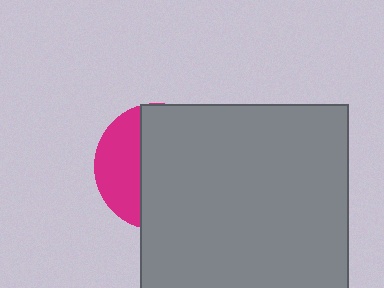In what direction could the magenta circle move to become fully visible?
The magenta circle could move left. That would shift it out from behind the gray rectangle entirely.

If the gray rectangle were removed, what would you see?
You would see the complete magenta circle.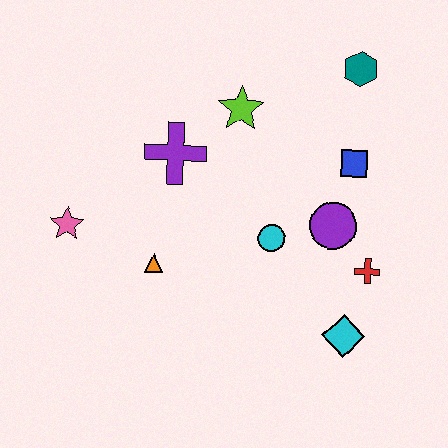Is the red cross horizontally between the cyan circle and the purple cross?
No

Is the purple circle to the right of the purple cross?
Yes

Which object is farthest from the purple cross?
The cyan diamond is farthest from the purple cross.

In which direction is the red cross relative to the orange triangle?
The red cross is to the right of the orange triangle.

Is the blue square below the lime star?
Yes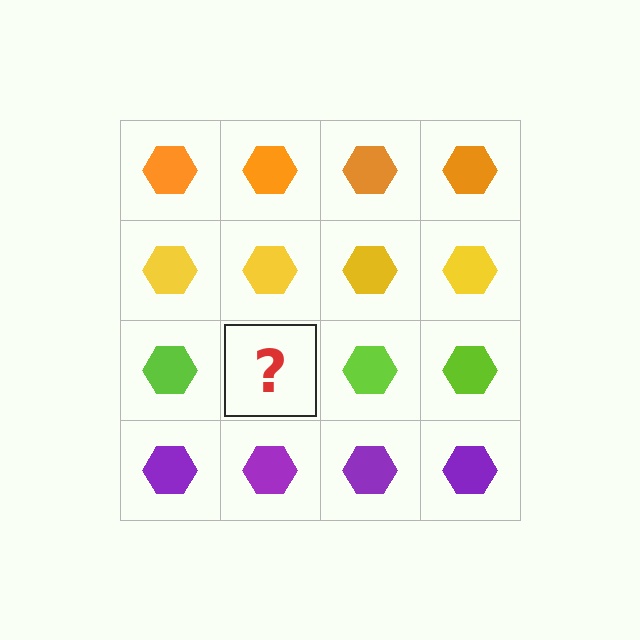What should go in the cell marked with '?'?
The missing cell should contain a lime hexagon.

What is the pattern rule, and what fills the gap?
The rule is that each row has a consistent color. The gap should be filled with a lime hexagon.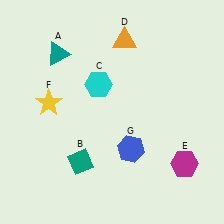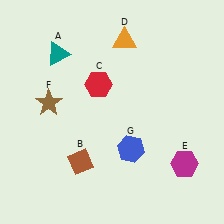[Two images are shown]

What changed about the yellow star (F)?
In Image 1, F is yellow. In Image 2, it changed to brown.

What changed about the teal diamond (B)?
In Image 1, B is teal. In Image 2, it changed to brown.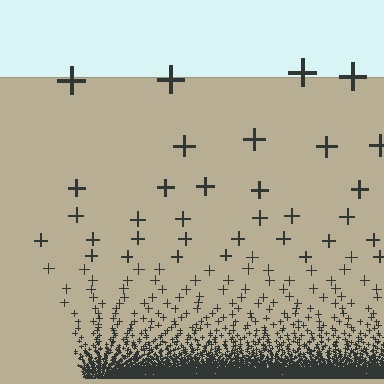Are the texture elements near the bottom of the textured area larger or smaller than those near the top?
Smaller. The gradient is inverted — elements near the bottom are smaller and denser.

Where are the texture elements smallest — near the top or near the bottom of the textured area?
Near the bottom.